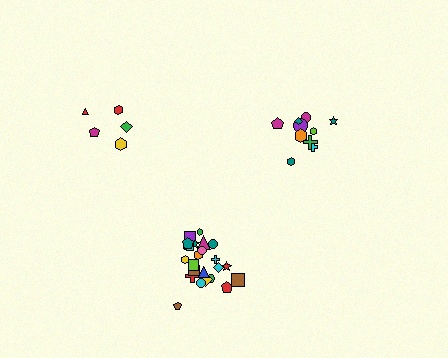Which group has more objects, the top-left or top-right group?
The top-right group.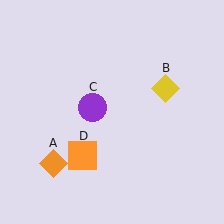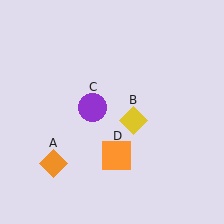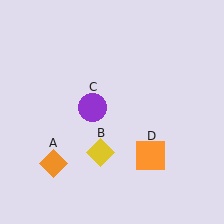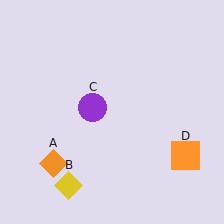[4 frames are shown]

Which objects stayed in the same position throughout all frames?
Orange diamond (object A) and purple circle (object C) remained stationary.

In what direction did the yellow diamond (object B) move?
The yellow diamond (object B) moved down and to the left.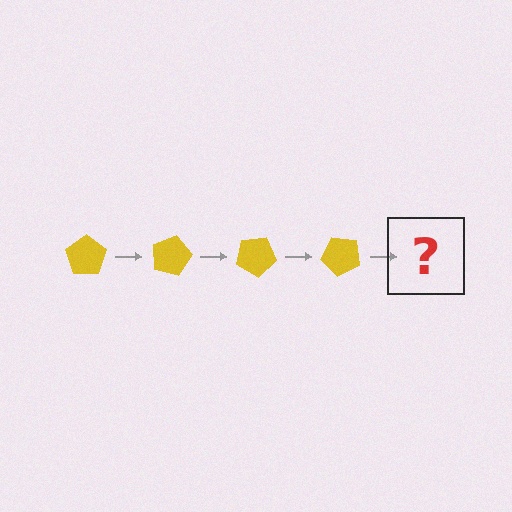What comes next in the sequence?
The next element should be a yellow pentagon rotated 60 degrees.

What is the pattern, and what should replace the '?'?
The pattern is that the pentagon rotates 15 degrees each step. The '?' should be a yellow pentagon rotated 60 degrees.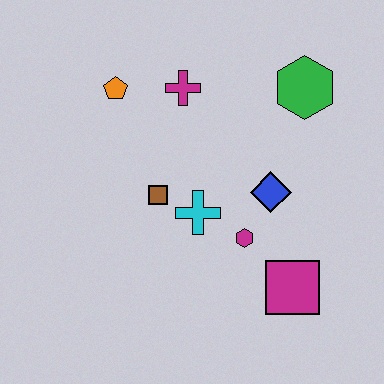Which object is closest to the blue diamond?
The magenta hexagon is closest to the blue diamond.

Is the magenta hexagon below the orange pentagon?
Yes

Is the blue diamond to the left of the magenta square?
Yes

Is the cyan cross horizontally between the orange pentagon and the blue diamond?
Yes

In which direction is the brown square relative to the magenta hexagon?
The brown square is to the left of the magenta hexagon.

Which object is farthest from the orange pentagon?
The magenta square is farthest from the orange pentagon.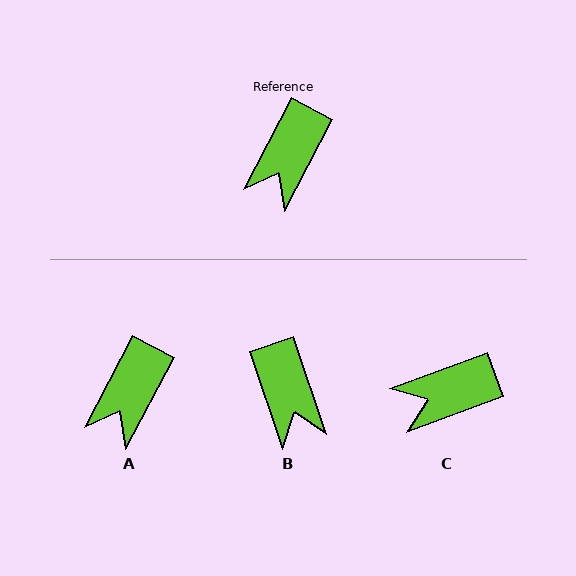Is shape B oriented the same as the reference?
No, it is off by about 47 degrees.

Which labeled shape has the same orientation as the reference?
A.